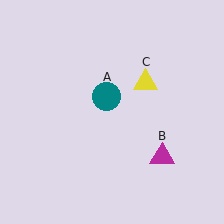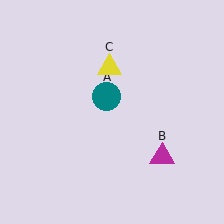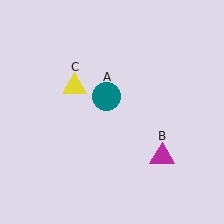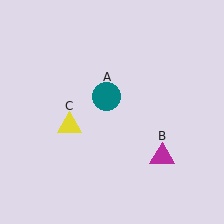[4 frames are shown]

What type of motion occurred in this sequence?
The yellow triangle (object C) rotated counterclockwise around the center of the scene.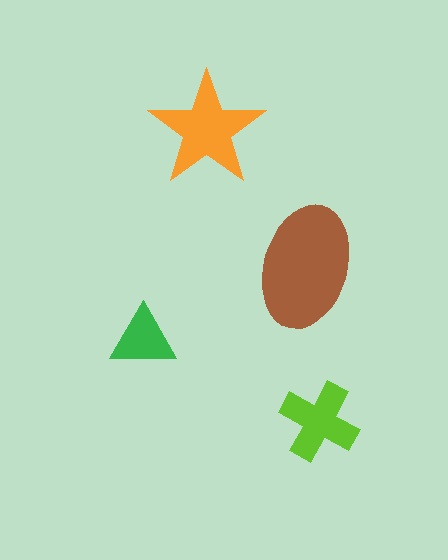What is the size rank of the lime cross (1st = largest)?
3rd.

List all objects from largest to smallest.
The brown ellipse, the orange star, the lime cross, the green triangle.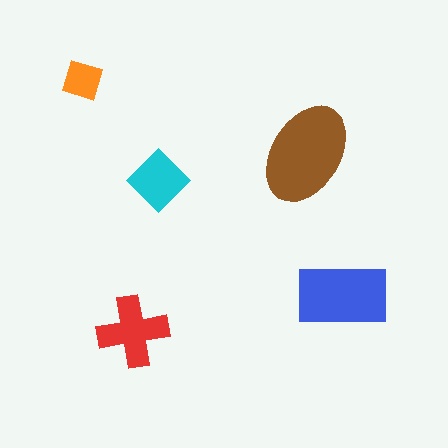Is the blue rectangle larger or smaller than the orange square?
Larger.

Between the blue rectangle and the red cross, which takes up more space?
The blue rectangle.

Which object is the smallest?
The orange square.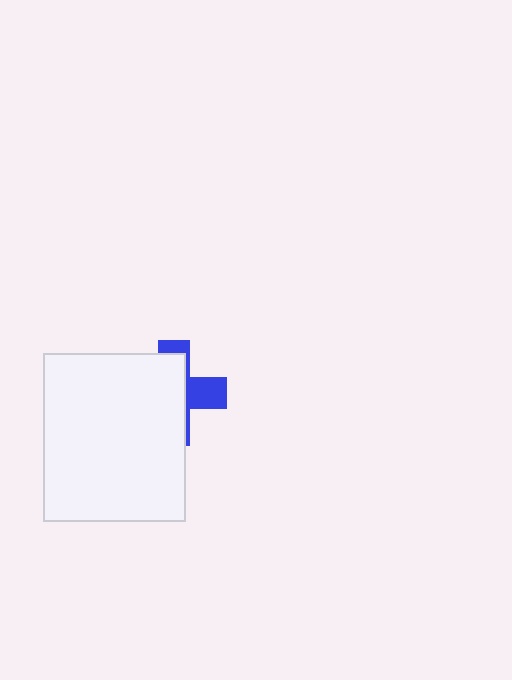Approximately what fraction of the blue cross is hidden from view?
Roughly 65% of the blue cross is hidden behind the white rectangle.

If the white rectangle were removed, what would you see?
You would see the complete blue cross.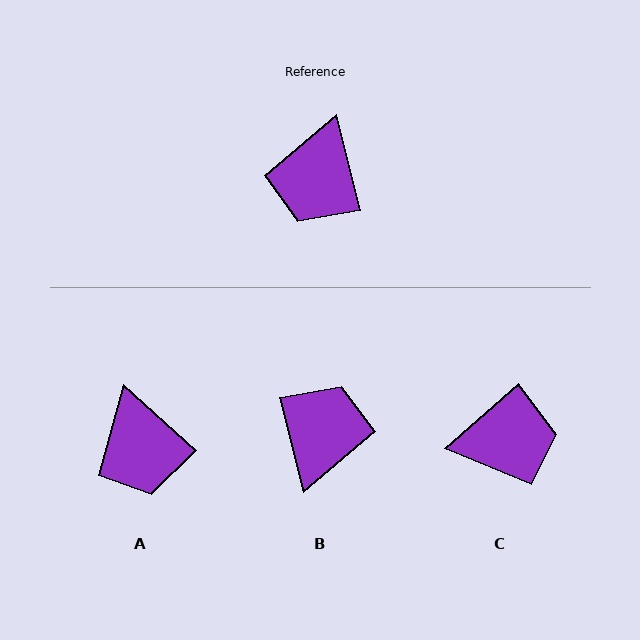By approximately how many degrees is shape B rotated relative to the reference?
Approximately 180 degrees clockwise.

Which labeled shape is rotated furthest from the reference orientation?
B, about 180 degrees away.